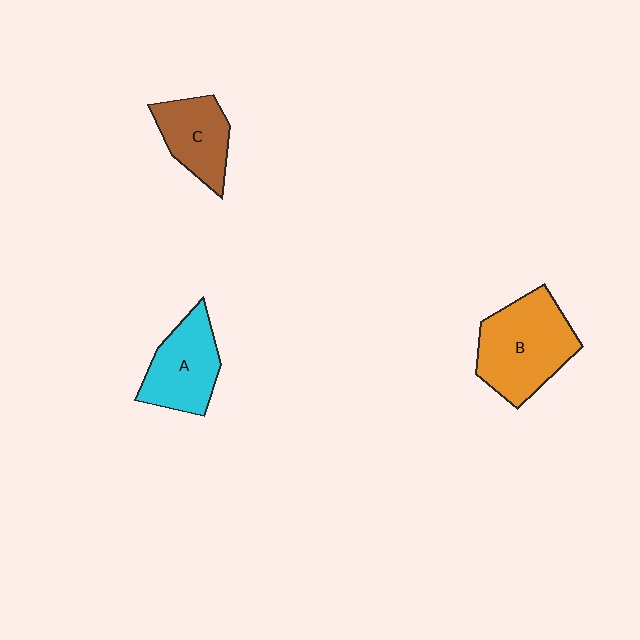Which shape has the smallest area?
Shape C (brown).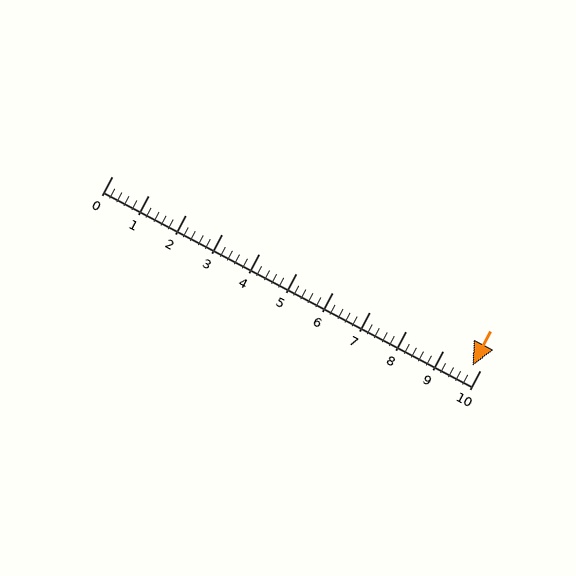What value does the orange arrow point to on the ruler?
The orange arrow points to approximately 9.8.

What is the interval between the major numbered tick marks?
The major tick marks are spaced 1 units apart.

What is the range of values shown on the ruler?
The ruler shows values from 0 to 10.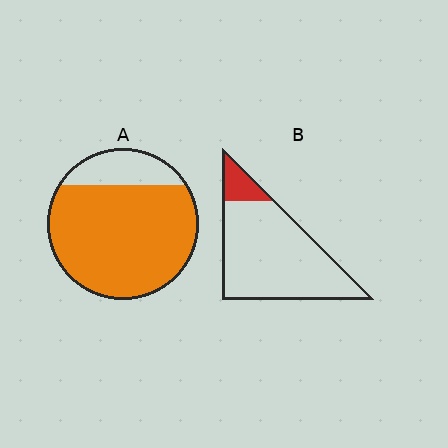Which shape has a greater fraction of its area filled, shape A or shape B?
Shape A.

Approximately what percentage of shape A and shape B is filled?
A is approximately 80% and B is approximately 10%.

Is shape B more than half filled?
No.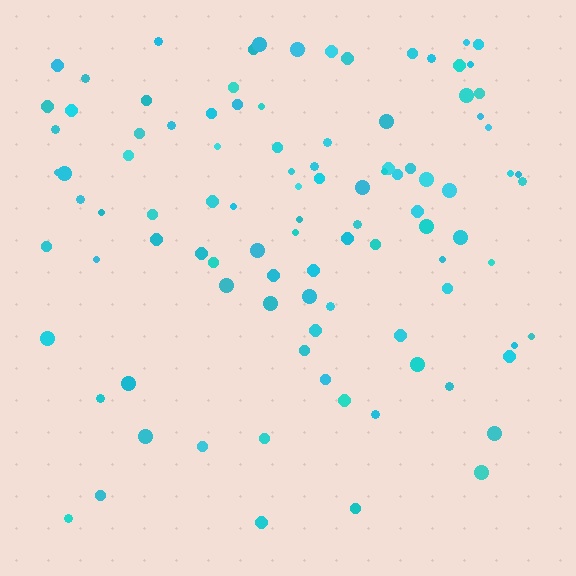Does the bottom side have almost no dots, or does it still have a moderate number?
Still a moderate number, just noticeably fewer than the top.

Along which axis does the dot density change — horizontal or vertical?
Vertical.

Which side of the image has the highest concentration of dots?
The top.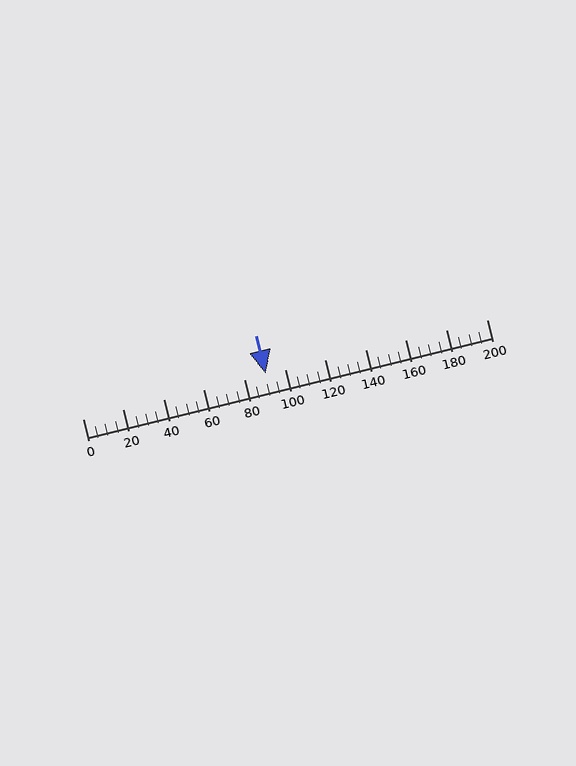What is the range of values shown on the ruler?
The ruler shows values from 0 to 200.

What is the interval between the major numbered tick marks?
The major tick marks are spaced 20 units apart.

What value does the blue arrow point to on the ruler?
The blue arrow points to approximately 90.